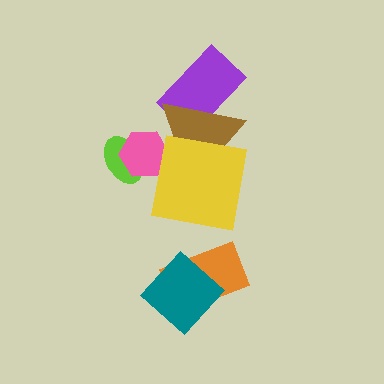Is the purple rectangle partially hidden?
Yes, it is partially covered by another shape.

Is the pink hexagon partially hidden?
Yes, it is partially covered by another shape.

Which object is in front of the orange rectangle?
The teal diamond is in front of the orange rectangle.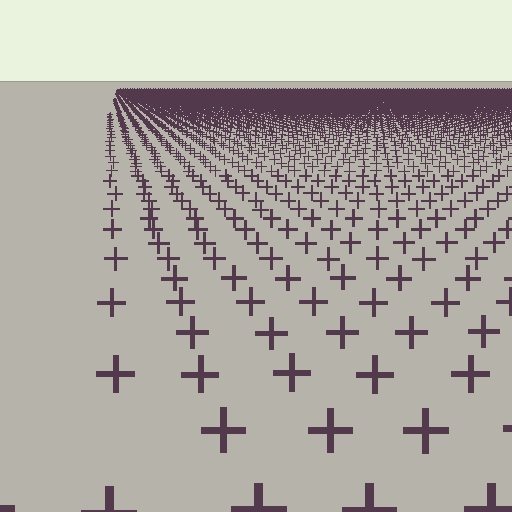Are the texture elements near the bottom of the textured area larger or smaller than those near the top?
Larger. Near the bottom, elements are closer to the viewer and appear at a bigger on-screen size.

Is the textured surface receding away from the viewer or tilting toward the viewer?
The surface is receding away from the viewer. Texture elements get smaller and denser toward the top.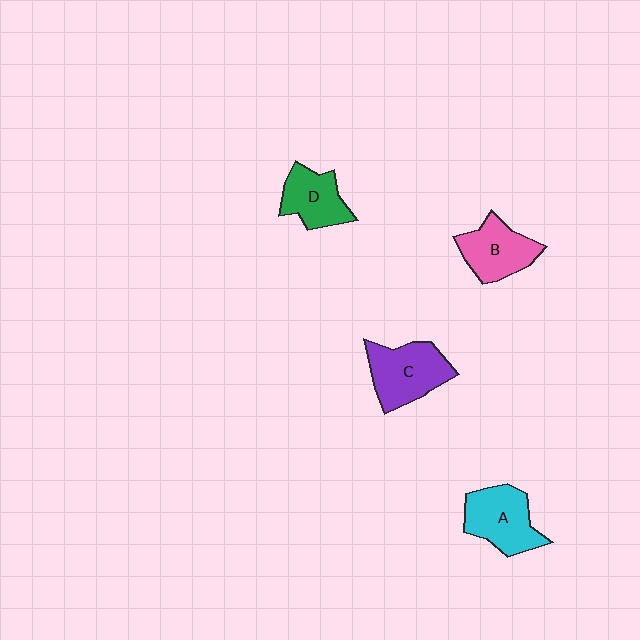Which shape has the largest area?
Shape C (purple).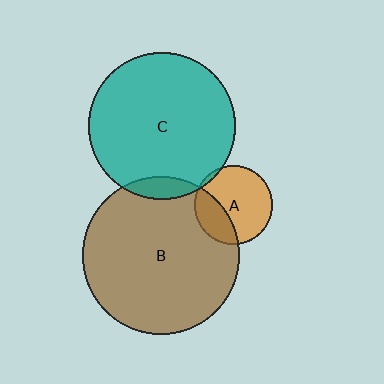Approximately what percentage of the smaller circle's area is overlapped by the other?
Approximately 5%.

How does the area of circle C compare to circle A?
Approximately 3.5 times.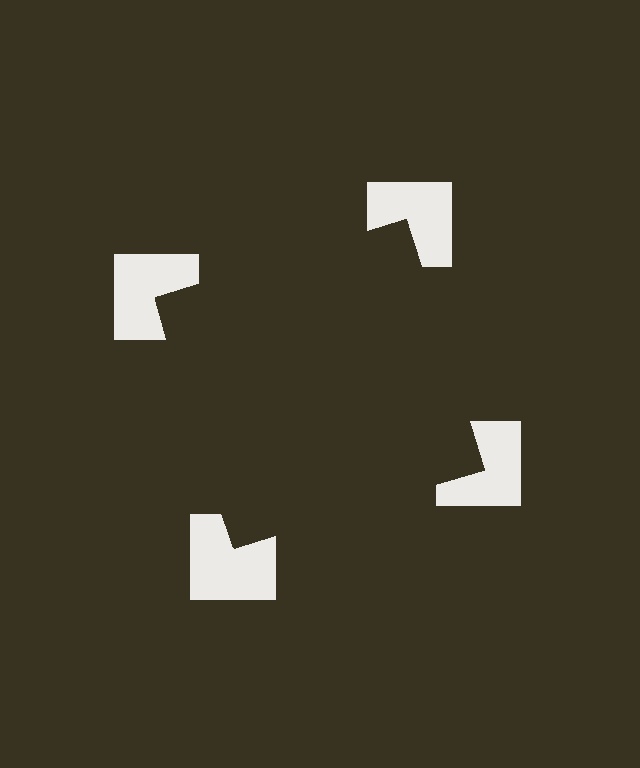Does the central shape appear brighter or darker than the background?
It typically appears slightly darker than the background, even though no actual brightness change is drawn.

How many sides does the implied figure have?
4 sides.